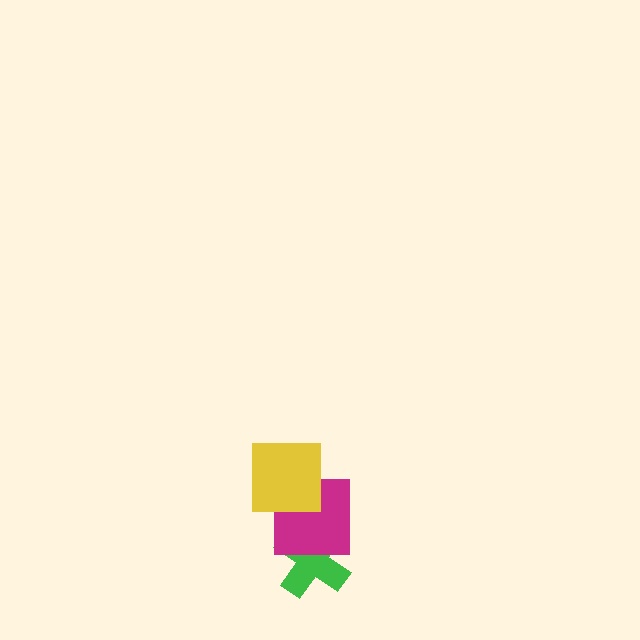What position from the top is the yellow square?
The yellow square is 1st from the top.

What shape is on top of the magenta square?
The yellow square is on top of the magenta square.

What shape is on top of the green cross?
The magenta square is on top of the green cross.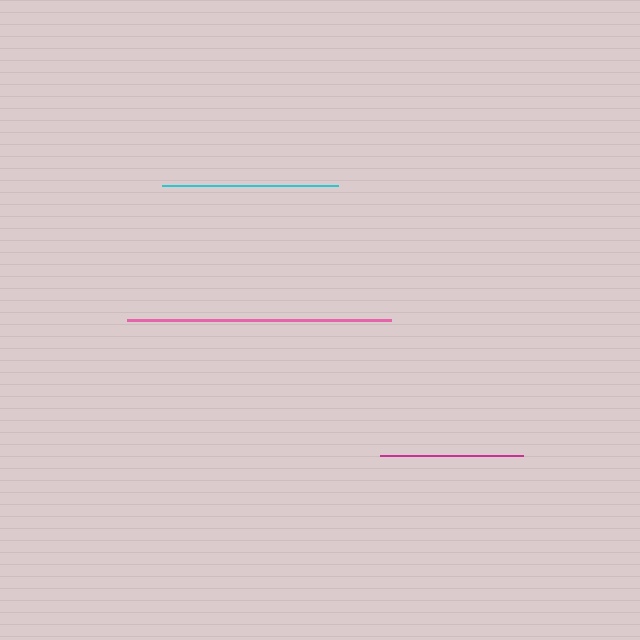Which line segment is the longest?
The pink line is the longest at approximately 265 pixels.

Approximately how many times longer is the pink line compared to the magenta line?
The pink line is approximately 1.8 times the length of the magenta line.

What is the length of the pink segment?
The pink segment is approximately 265 pixels long.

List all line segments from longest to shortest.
From longest to shortest: pink, cyan, magenta.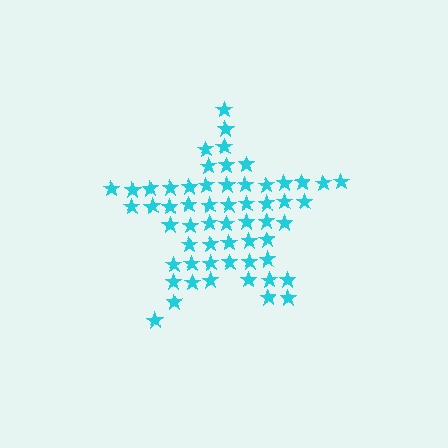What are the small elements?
The small elements are stars.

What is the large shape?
The large shape is a star.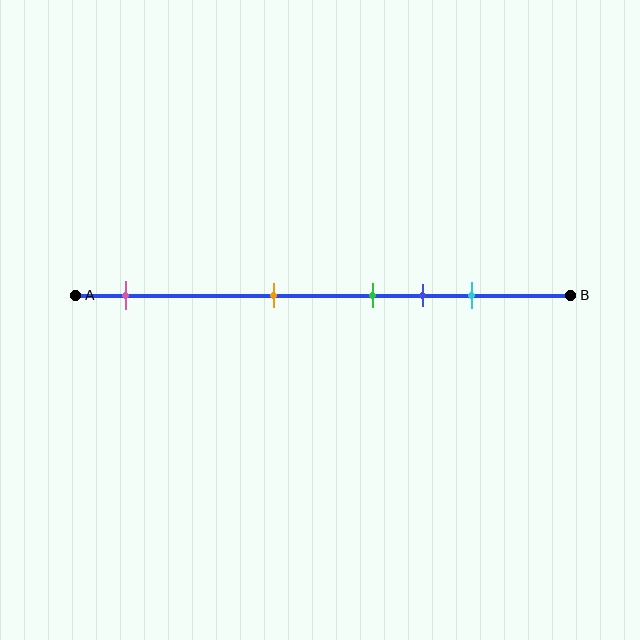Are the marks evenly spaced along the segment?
No, the marks are not evenly spaced.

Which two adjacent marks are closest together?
The green and blue marks are the closest adjacent pair.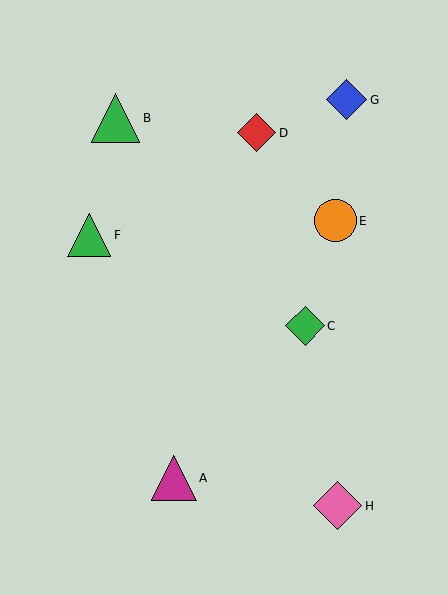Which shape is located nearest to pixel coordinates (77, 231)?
The green triangle (labeled F) at (89, 235) is nearest to that location.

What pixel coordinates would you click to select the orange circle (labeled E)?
Click at (336, 221) to select the orange circle E.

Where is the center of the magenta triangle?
The center of the magenta triangle is at (174, 478).